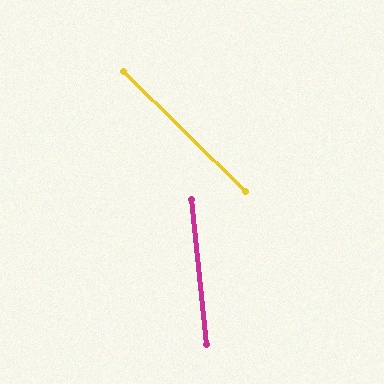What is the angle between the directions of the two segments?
Approximately 40 degrees.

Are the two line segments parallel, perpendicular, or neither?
Neither parallel nor perpendicular — they differ by about 40°.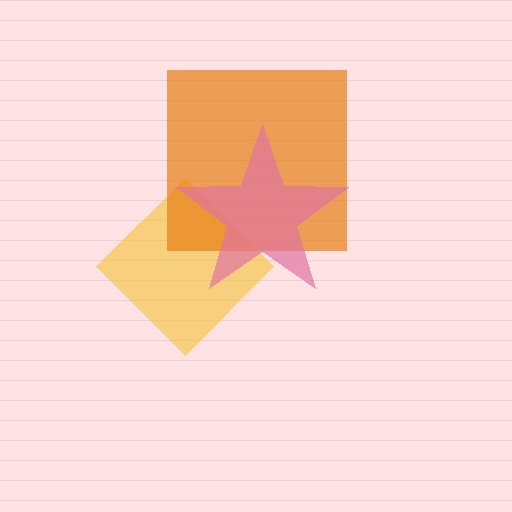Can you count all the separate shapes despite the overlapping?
Yes, there are 3 separate shapes.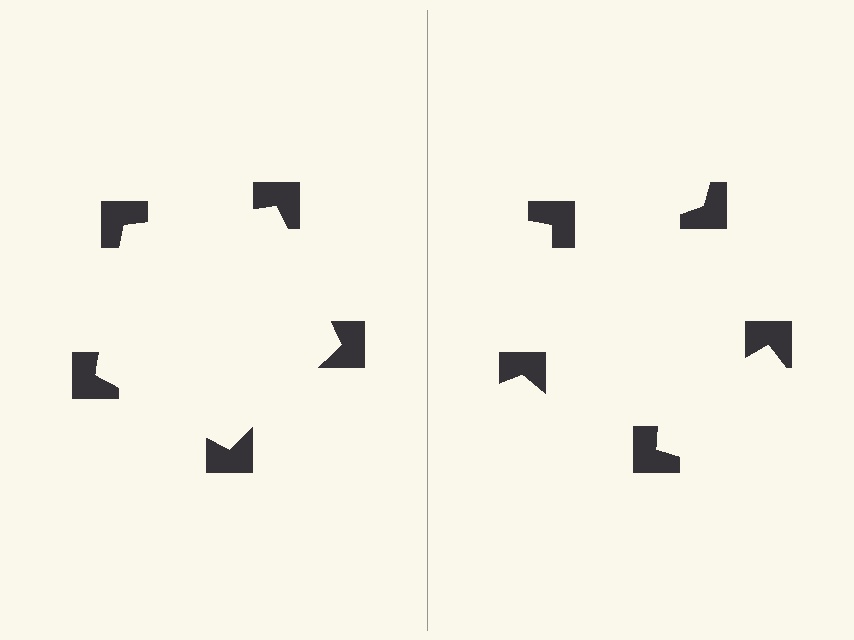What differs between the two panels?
The notched squares are positioned identically on both sides; only the wedge orientations differ. On the left they align to a pentagon; on the right they are misaligned.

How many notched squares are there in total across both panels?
10 — 5 on each side.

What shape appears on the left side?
An illusory pentagon.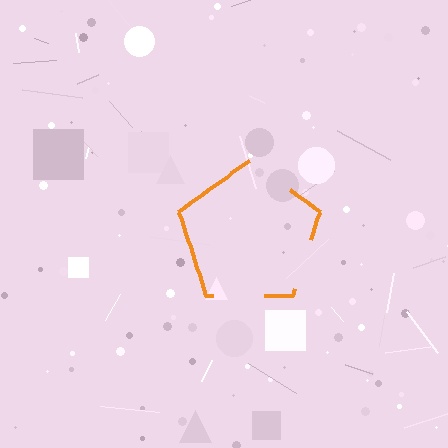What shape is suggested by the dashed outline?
The dashed outline suggests a pentagon.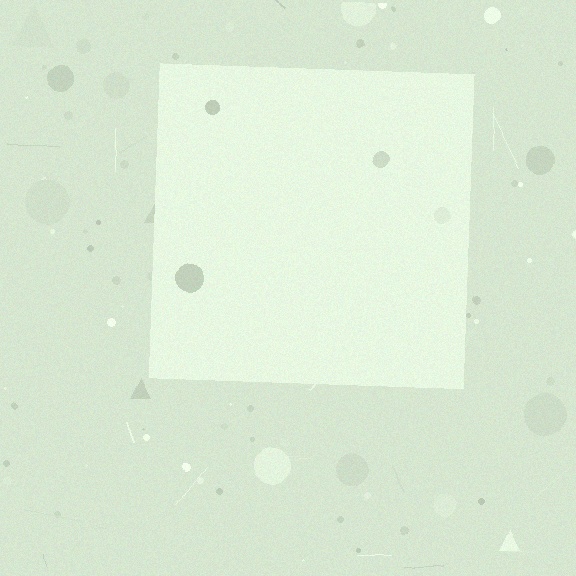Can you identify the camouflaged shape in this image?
The camouflaged shape is a square.